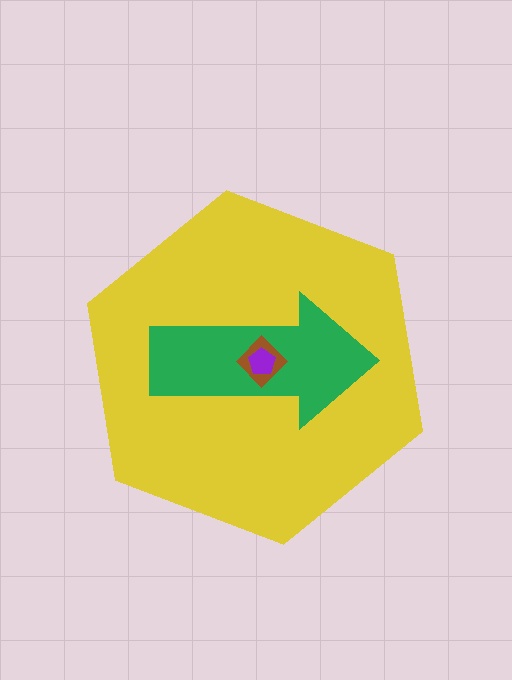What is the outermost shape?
The yellow hexagon.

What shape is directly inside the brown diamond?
The purple pentagon.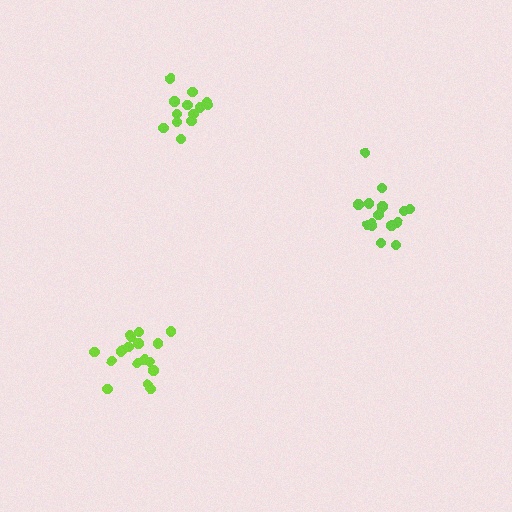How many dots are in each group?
Group 1: 16 dots, Group 2: 13 dots, Group 3: 18 dots (47 total).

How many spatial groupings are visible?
There are 3 spatial groupings.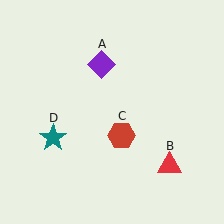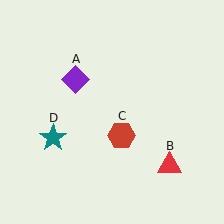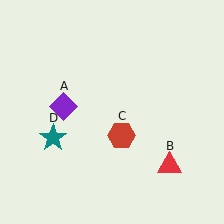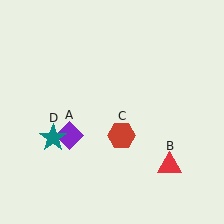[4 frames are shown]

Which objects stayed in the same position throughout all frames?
Red triangle (object B) and red hexagon (object C) and teal star (object D) remained stationary.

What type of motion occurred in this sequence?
The purple diamond (object A) rotated counterclockwise around the center of the scene.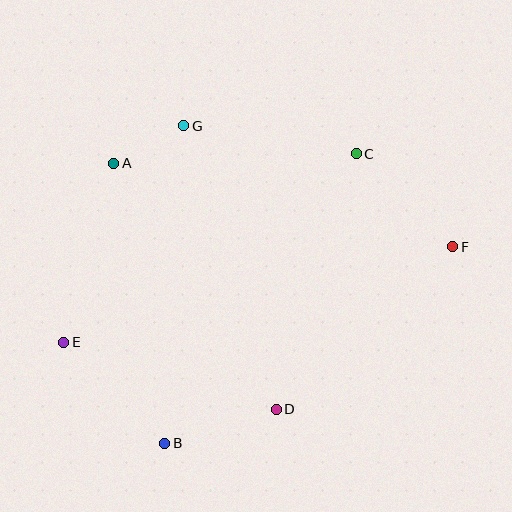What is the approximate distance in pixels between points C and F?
The distance between C and F is approximately 134 pixels.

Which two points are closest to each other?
Points A and G are closest to each other.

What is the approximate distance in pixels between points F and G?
The distance between F and G is approximately 295 pixels.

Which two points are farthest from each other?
Points E and F are farthest from each other.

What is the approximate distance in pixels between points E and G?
The distance between E and G is approximately 247 pixels.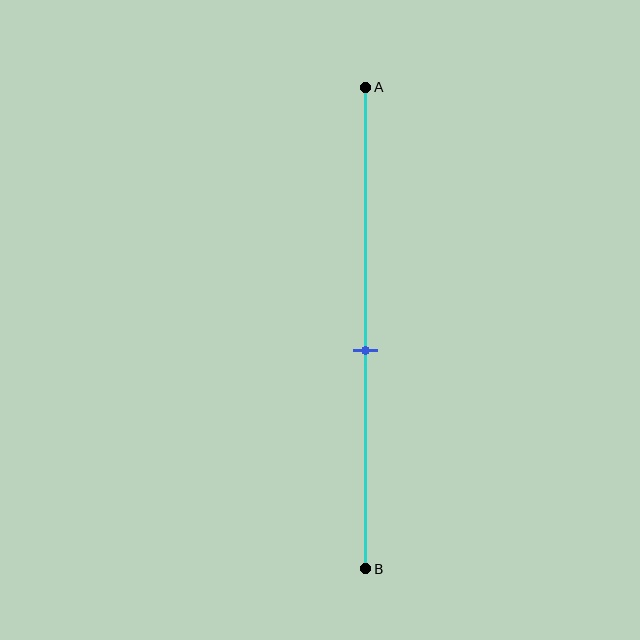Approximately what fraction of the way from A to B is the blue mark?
The blue mark is approximately 55% of the way from A to B.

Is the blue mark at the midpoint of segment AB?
No, the mark is at about 55% from A, not at the 50% midpoint.